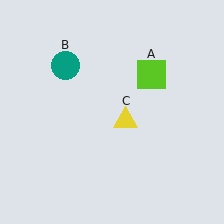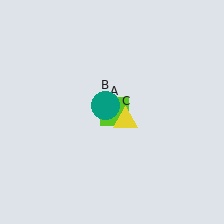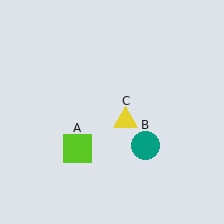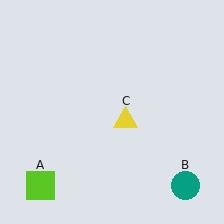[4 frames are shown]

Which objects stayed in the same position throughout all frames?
Yellow triangle (object C) remained stationary.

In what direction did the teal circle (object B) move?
The teal circle (object B) moved down and to the right.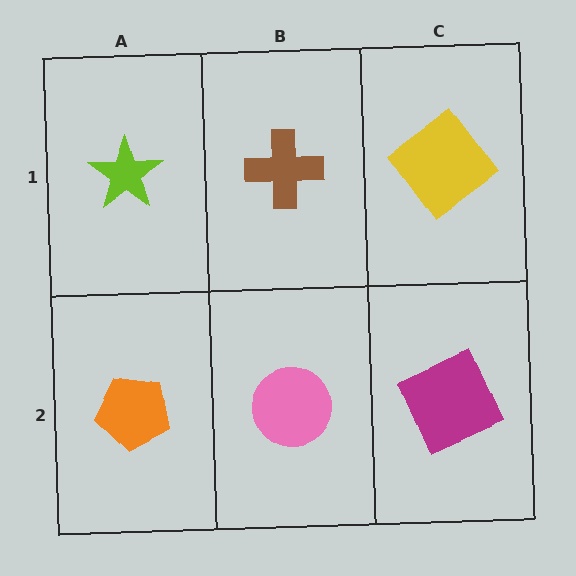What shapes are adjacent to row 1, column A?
An orange pentagon (row 2, column A), a brown cross (row 1, column B).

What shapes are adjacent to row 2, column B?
A brown cross (row 1, column B), an orange pentagon (row 2, column A), a magenta square (row 2, column C).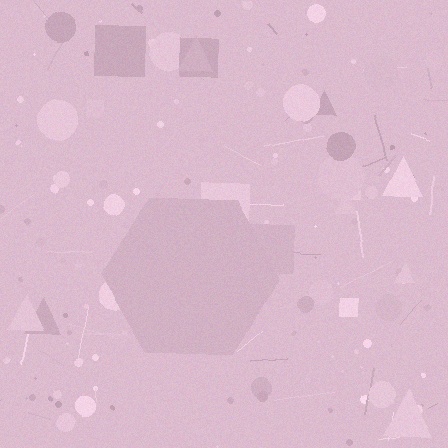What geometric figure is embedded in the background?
A hexagon is embedded in the background.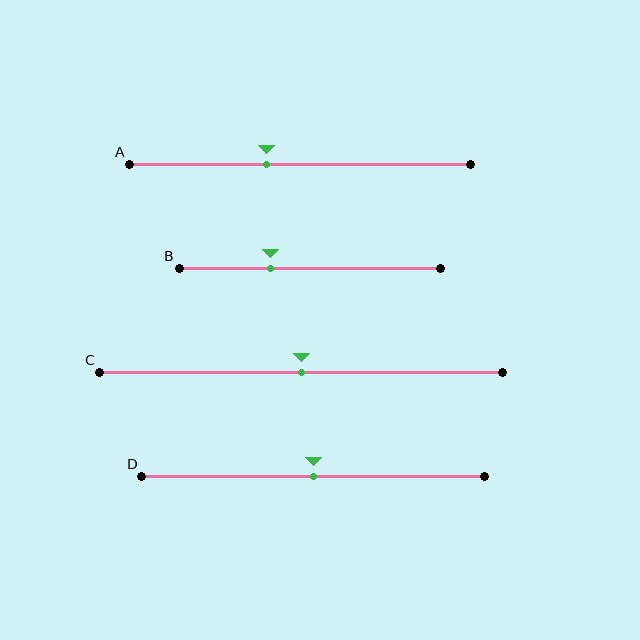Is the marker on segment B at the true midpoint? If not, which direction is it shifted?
No, the marker on segment B is shifted to the left by about 15% of the segment length.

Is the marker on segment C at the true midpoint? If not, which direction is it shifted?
Yes, the marker on segment C is at the true midpoint.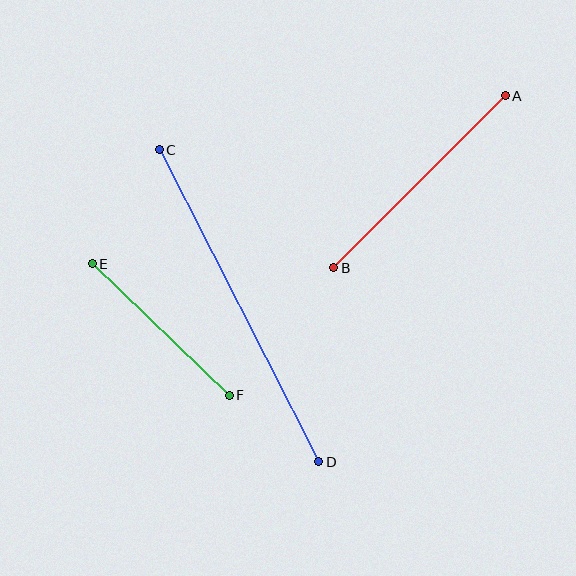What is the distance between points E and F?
The distance is approximately 190 pixels.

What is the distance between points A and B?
The distance is approximately 243 pixels.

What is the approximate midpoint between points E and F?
The midpoint is at approximately (161, 330) pixels.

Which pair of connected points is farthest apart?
Points C and D are farthest apart.